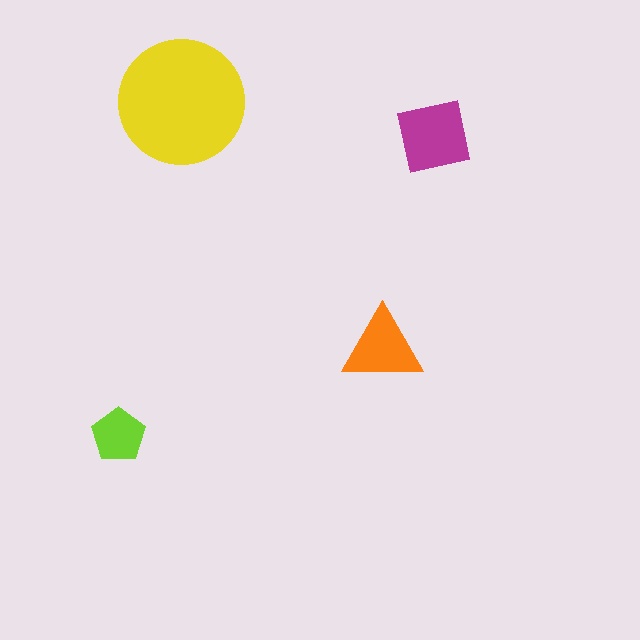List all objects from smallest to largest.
The lime pentagon, the orange triangle, the magenta square, the yellow circle.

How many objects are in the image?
There are 4 objects in the image.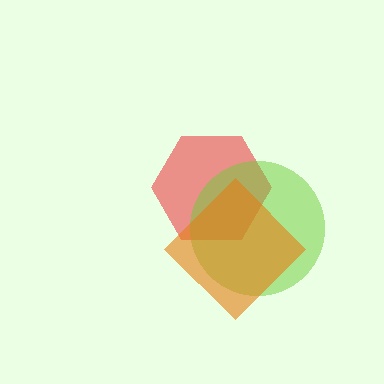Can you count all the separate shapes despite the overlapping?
Yes, there are 3 separate shapes.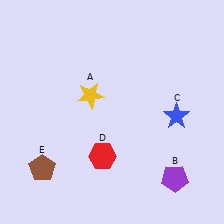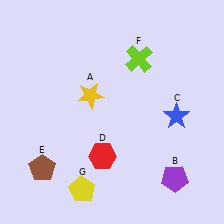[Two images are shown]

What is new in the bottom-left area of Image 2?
A yellow pentagon (G) was added in the bottom-left area of Image 2.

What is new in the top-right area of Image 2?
A lime cross (F) was added in the top-right area of Image 2.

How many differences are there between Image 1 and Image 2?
There are 2 differences between the two images.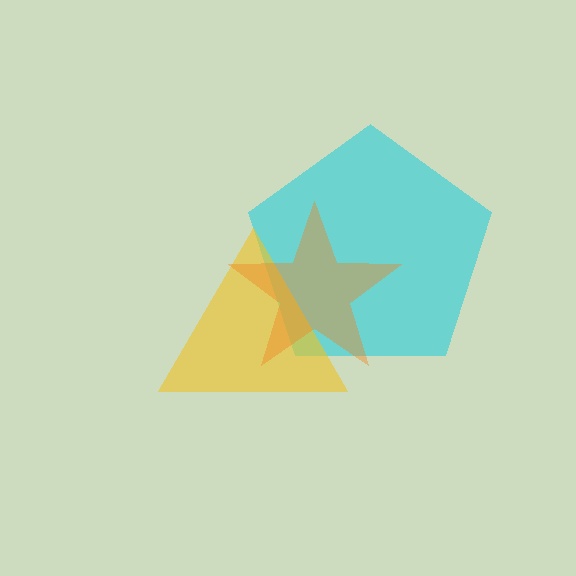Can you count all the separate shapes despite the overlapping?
Yes, there are 3 separate shapes.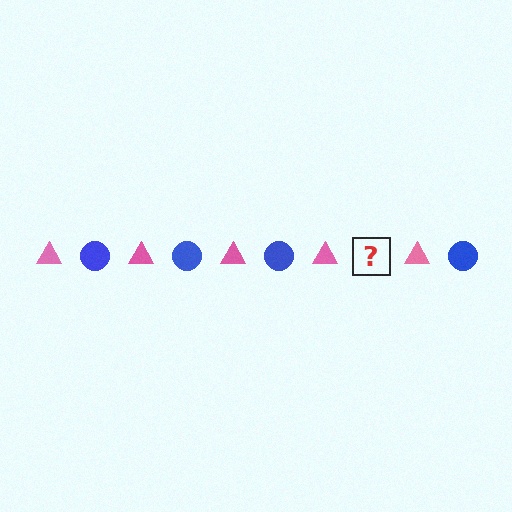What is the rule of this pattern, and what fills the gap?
The rule is that the pattern alternates between pink triangle and blue circle. The gap should be filled with a blue circle.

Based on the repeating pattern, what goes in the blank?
The blank should be a blue circle.